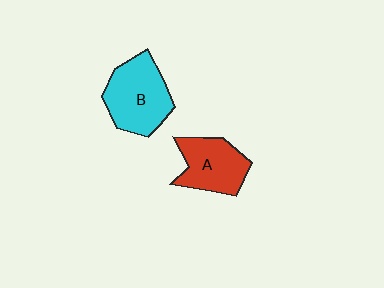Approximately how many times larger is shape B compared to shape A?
Approximately 1.2 times.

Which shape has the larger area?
Shape B (cyan).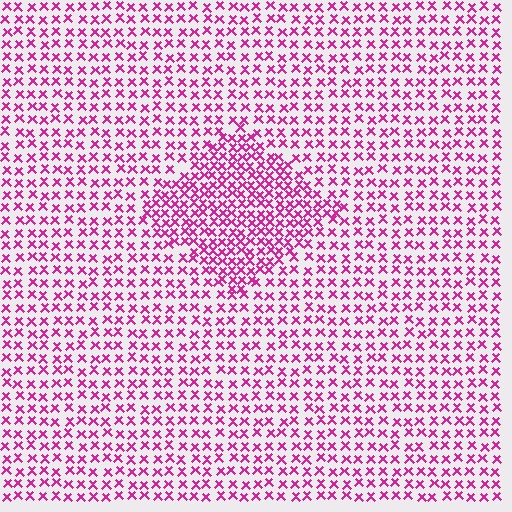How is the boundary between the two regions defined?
The boundary is defined by a change in element density (approximately 1.8x ratio). All elements are the same color, size, and shape.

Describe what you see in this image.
The image contains small magenta elements arranged at two different densities. A diamond-shaped region is visible where the elements are more densely packed than the surrounding area.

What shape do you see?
I see a diamond.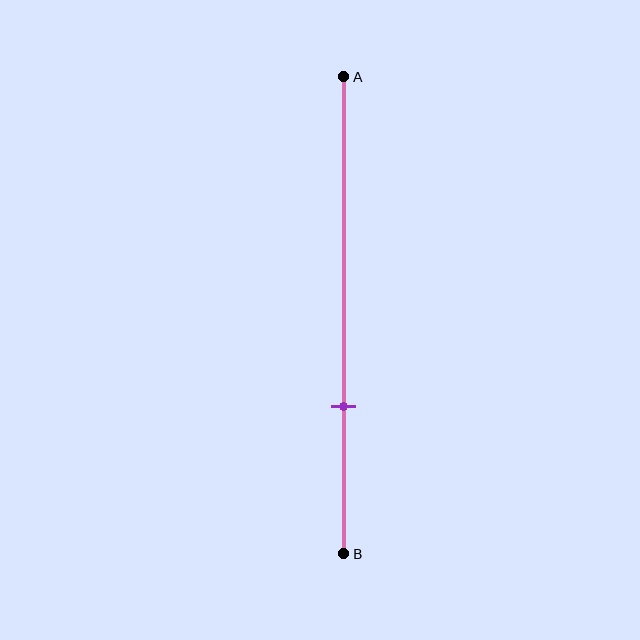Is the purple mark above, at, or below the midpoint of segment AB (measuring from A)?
The purple mark is below the midpoint of segment AB.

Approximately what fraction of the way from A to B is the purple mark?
The purple mark is approximately 70% of the way from A to B.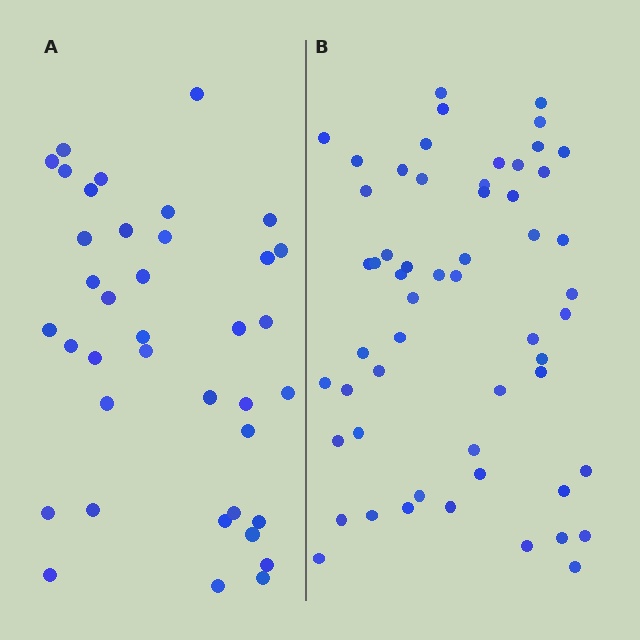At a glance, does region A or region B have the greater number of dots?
Region B (the right region) has more dots.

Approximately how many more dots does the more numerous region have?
Region B has approximately 20 more dots than region A.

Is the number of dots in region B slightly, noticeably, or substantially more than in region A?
Region B has substantially more. The ratio is roughly 1.5 to 1.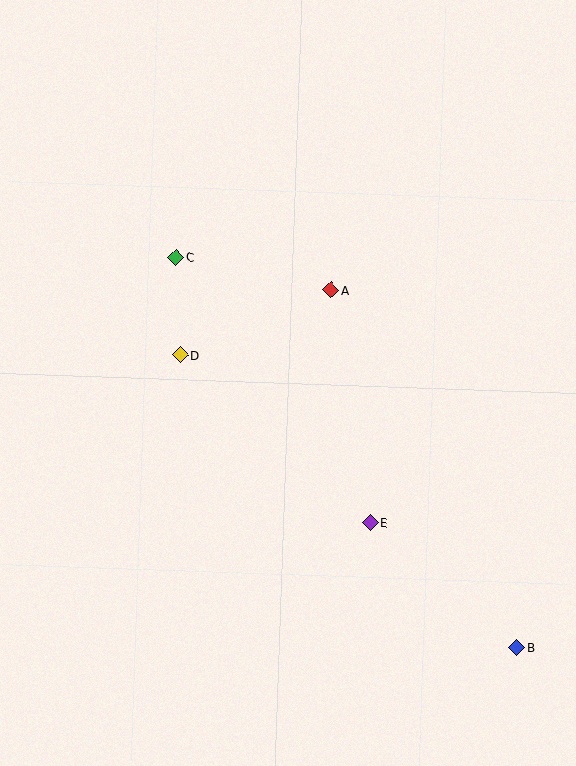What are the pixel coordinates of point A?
Point A is at (331, 290).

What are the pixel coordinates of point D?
Point D is at (180, 355).